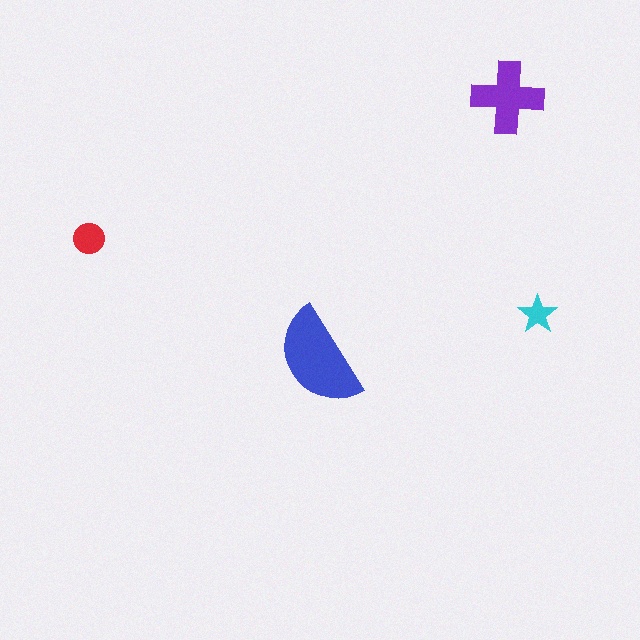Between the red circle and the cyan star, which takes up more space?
The red circle.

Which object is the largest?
The blue semicircle.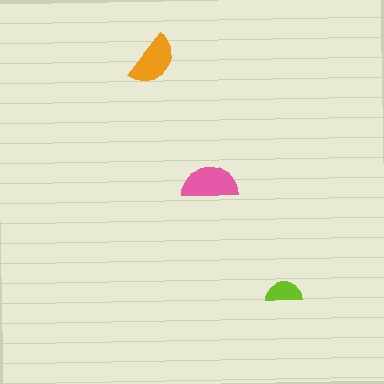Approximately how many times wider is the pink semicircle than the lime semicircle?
About 1.5 times wider.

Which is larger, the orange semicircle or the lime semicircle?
The orange one.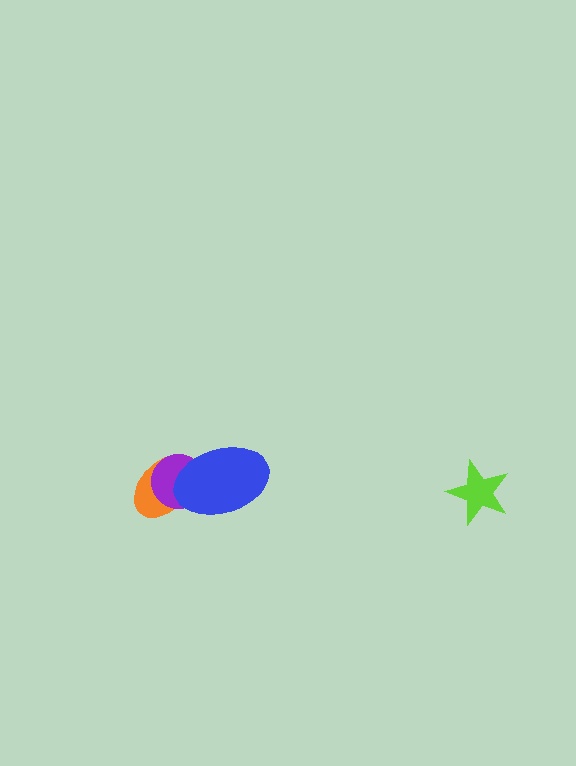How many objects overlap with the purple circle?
2 objects overlap with the purple circle.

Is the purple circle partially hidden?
Yes, it is partially covered by another shape.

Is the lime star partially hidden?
No, no other shape covers it.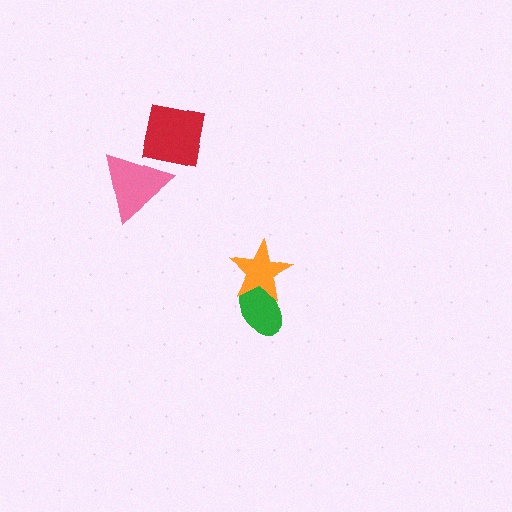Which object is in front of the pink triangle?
The red square is in front of the pink triangle.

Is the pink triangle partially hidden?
Yes, it is partially covered by another shape.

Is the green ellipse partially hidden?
Yes, it is partially covered by another shape.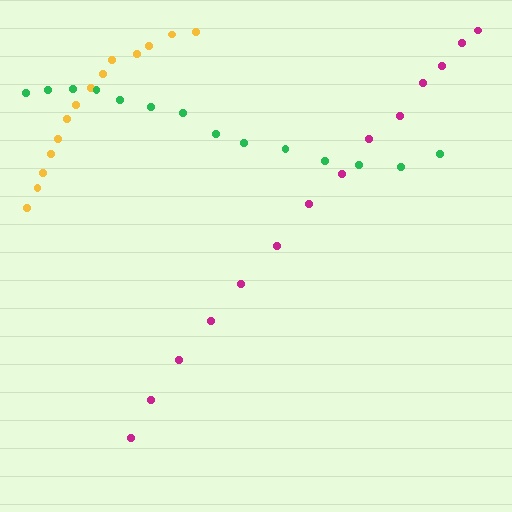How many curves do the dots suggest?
There are 3 distinct paths.